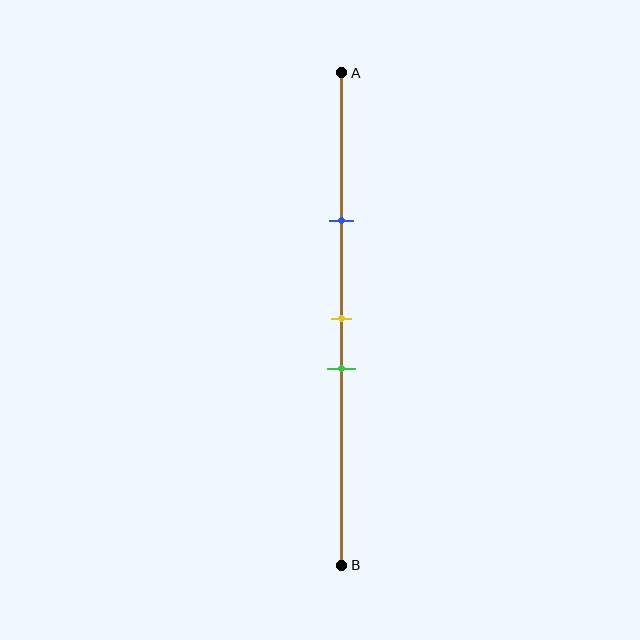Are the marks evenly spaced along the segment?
No, the marks are not evenly spaced.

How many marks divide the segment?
There are 3 marks dividing the segment.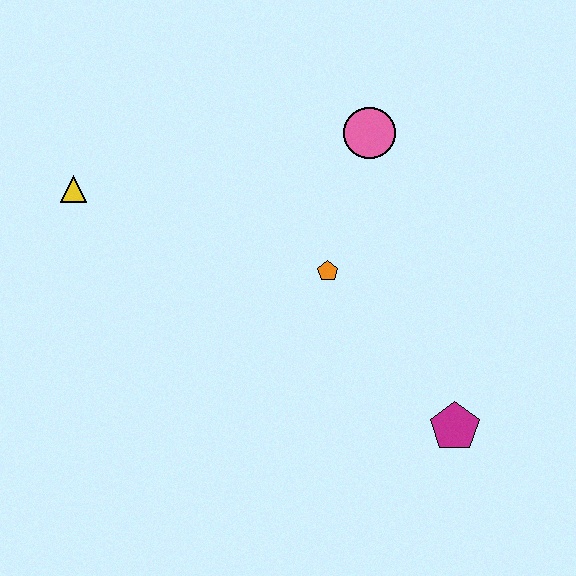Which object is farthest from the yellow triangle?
The magenta pentagon is farthest from the yellow triangle.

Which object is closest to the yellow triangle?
The orange pentagon is closest to the yellow triangle.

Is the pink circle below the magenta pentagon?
No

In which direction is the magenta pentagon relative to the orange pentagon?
The magenta pentagon is below the orange pentagon.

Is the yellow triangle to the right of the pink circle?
No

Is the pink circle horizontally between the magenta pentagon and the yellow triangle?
Yes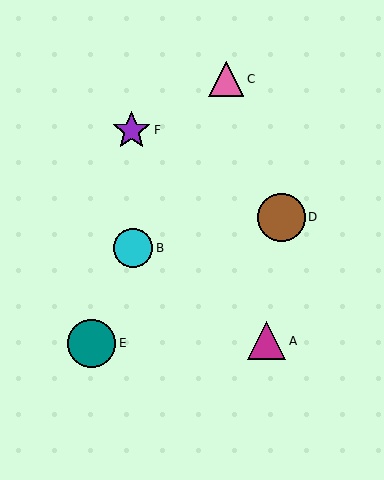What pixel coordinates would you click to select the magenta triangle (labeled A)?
Click at (267, 341) to select the magenta triangle A.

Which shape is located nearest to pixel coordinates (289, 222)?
The brown circle (labeled D) at (282, 217) is nearest to that location.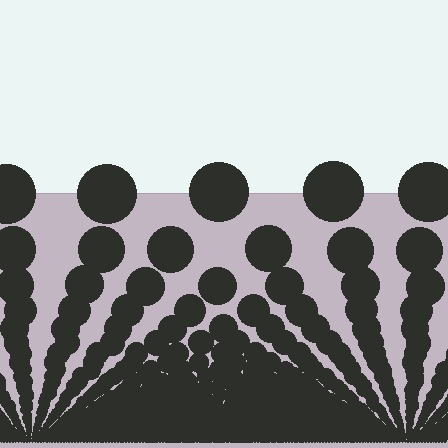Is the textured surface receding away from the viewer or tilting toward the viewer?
The surface appears to tilt toward the viewer. Texture elements get larger and sparser toward the top.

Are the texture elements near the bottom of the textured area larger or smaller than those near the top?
Smaller. The gradient is inverted — elements near the bottom are smaller and denser.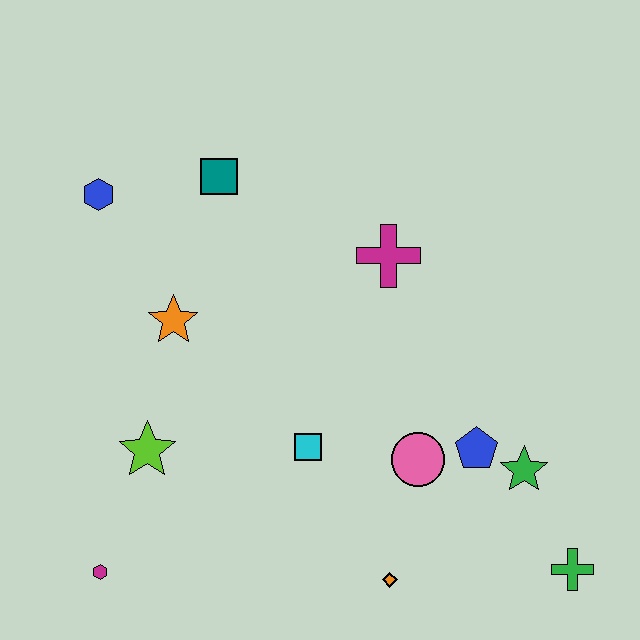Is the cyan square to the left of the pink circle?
Yes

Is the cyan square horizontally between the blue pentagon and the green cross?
No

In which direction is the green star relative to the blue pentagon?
The green star is to the right of the blue pentagon.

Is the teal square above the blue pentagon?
Yes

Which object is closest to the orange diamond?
The pink circle is closest to the orange diamond.